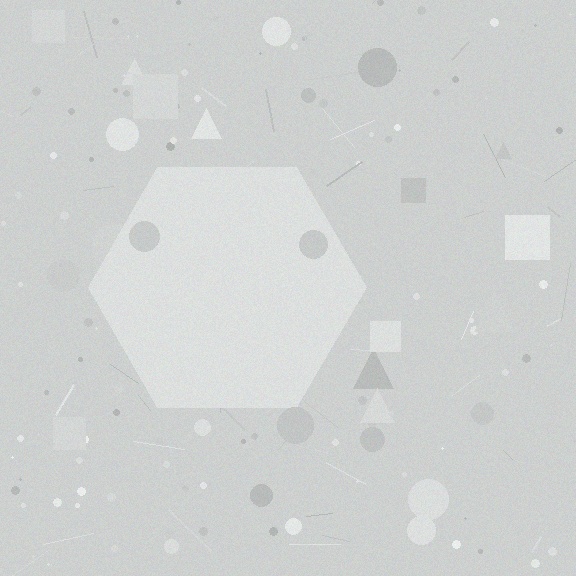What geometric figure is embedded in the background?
A hexagon is embedded in the background.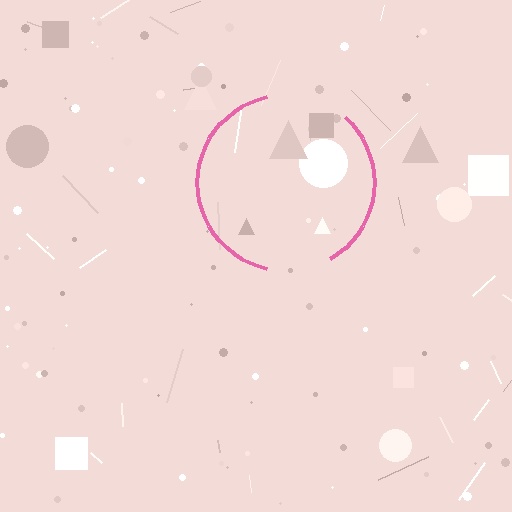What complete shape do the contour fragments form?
The contour fragments form a circle.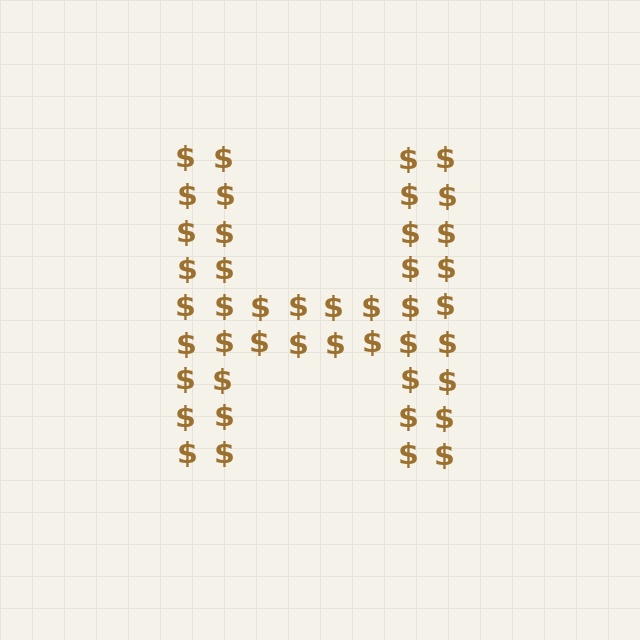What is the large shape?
The large shape is the letter H.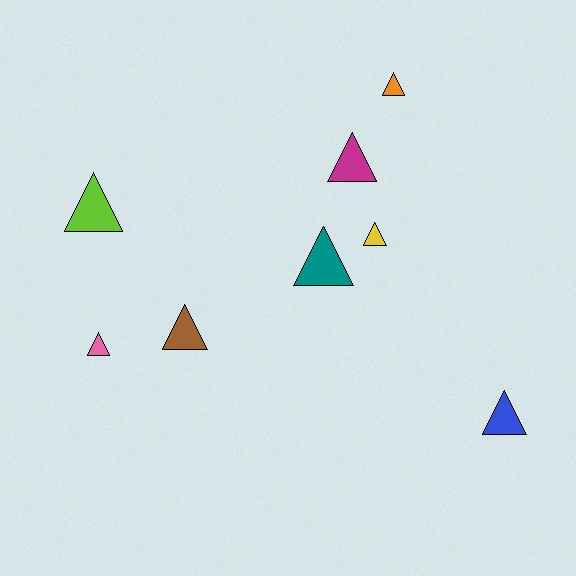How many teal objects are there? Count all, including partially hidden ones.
There is 1 teal object.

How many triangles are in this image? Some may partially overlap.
There are 8 triangles.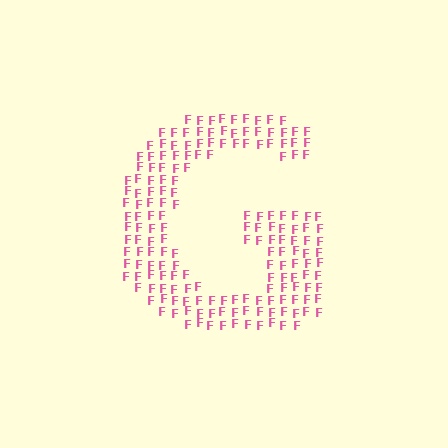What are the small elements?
The small elements are letter F's.